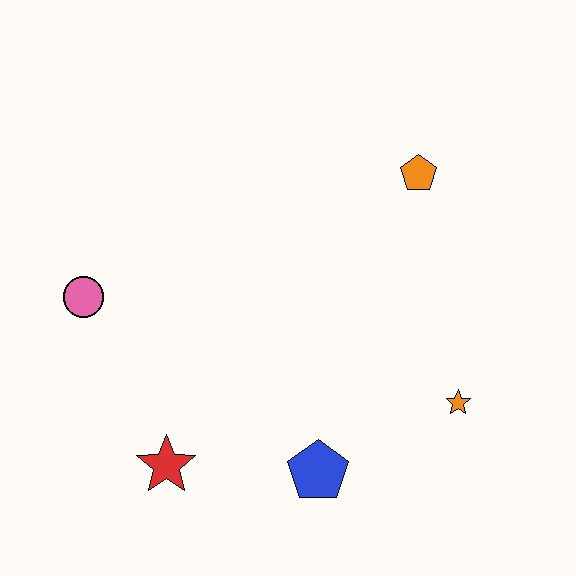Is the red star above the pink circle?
No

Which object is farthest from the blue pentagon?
The orange pentagon is farthest from the blue pentagon.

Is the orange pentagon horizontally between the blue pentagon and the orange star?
Yes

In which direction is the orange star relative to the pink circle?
The orange star is to the right of the pink circle.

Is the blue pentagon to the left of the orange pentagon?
Yes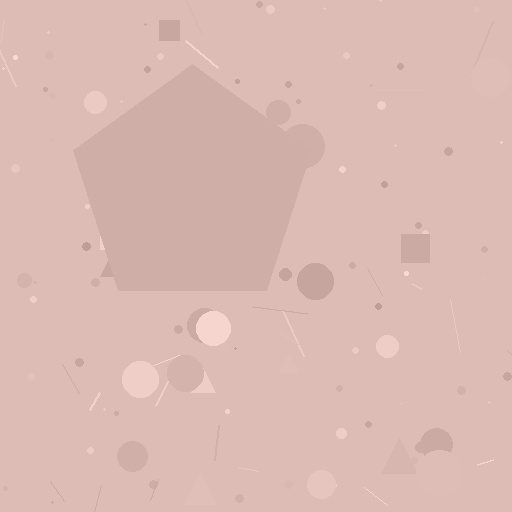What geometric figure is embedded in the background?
A pentagon is embedded in the background.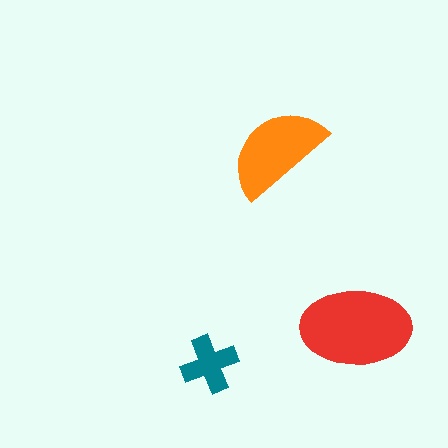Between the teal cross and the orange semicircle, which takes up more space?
The orange semicircle.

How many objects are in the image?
There are 3 objects in the image.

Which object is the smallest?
The teal cross.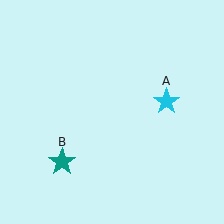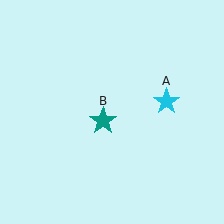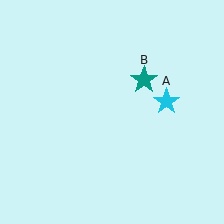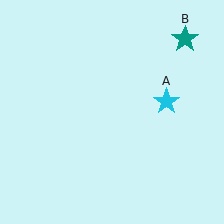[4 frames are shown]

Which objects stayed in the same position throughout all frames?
Cyan star (object A) remained stationary.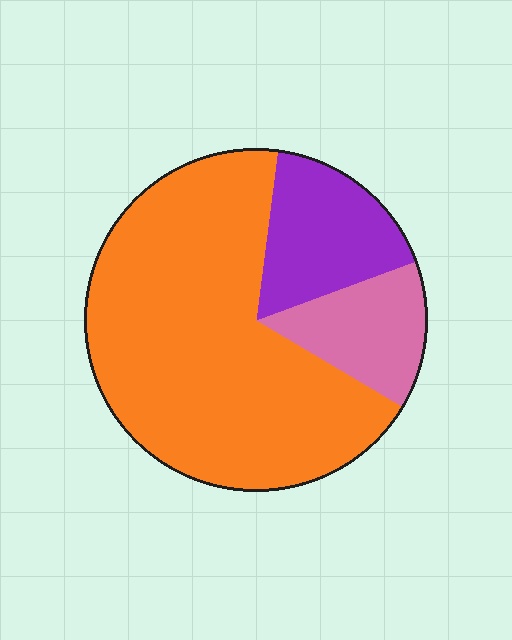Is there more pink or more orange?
Orange.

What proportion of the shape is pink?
Pink covers 14% of the shape.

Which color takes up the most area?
Orange, at roughly 70%.